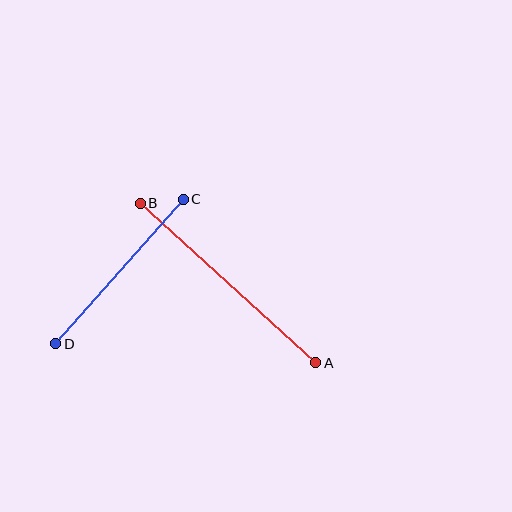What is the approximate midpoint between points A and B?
The midpoint is at approximately (228, 283) pixels.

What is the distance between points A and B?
The distance is approximately 237 pixels.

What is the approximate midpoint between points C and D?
The midpoint is at approximately (120, 272) pixels.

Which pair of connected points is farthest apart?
Points A and B are farthest apart.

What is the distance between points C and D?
The distance is approximately 193 pixels.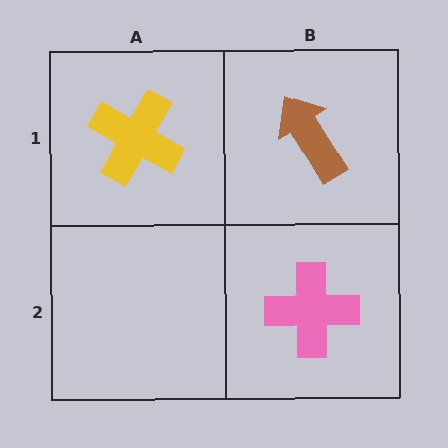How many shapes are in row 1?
2 shapes.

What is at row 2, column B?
A pink cross.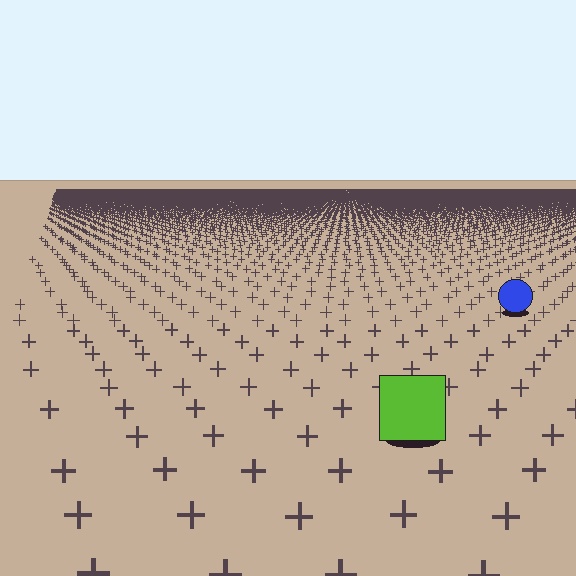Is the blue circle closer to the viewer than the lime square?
No. The lime square is closer — you can tell from the texture gradient: the ground texture is coarser near it.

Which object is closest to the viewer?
The lime square is closest. The texture marks near it are larger and more spread out.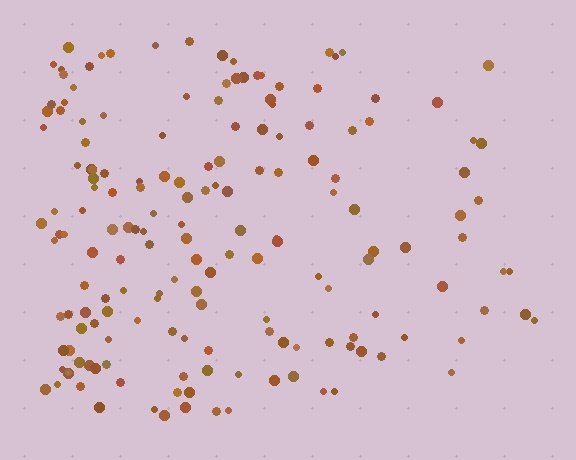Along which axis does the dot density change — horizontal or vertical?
Horizontal.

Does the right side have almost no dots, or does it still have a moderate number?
Still a moderate number, just noticeably fewer than the left.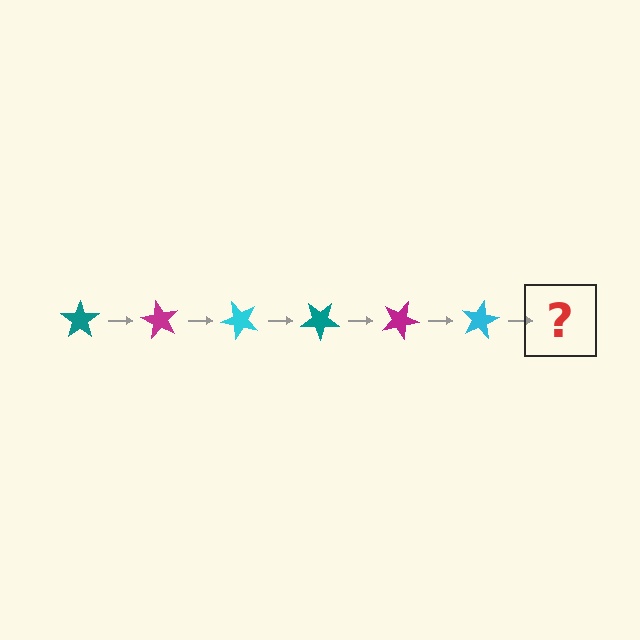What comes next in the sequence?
The next element should be a teal star, rotated 360 degrees from the start.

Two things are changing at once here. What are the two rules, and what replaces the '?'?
The two rules are that it rotates 60 degrees each step and the color cycles through teal, magenta, and cyan. The '?' should be a teal star, rotated 360 degrees from the start.